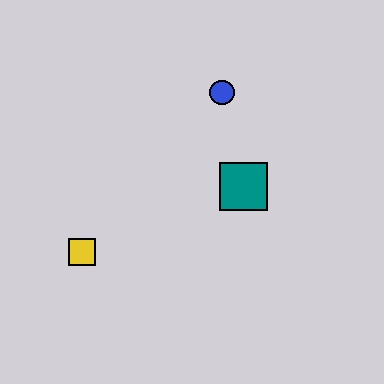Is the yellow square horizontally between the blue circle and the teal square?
No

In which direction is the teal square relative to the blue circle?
The teal square is below the blue circle.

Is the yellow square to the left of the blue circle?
Yes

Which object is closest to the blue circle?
The teal square is closest to the blue circle.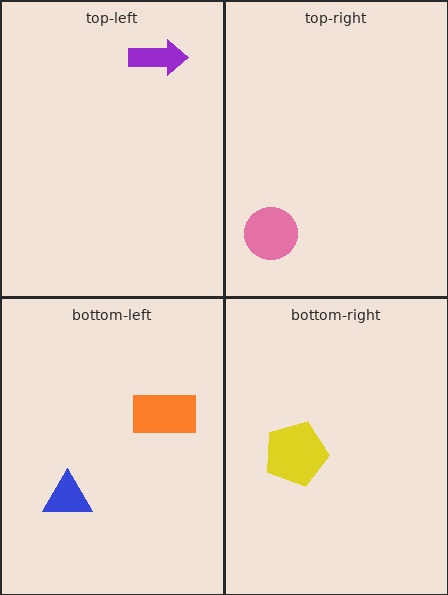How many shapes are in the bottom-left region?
2.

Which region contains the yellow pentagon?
The bottom-right region.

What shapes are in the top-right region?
The pink circle.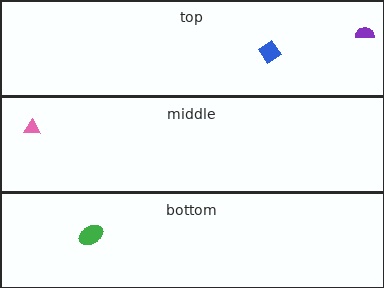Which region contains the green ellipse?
The bottom region.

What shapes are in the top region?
The blue diamond, the purple semicircle.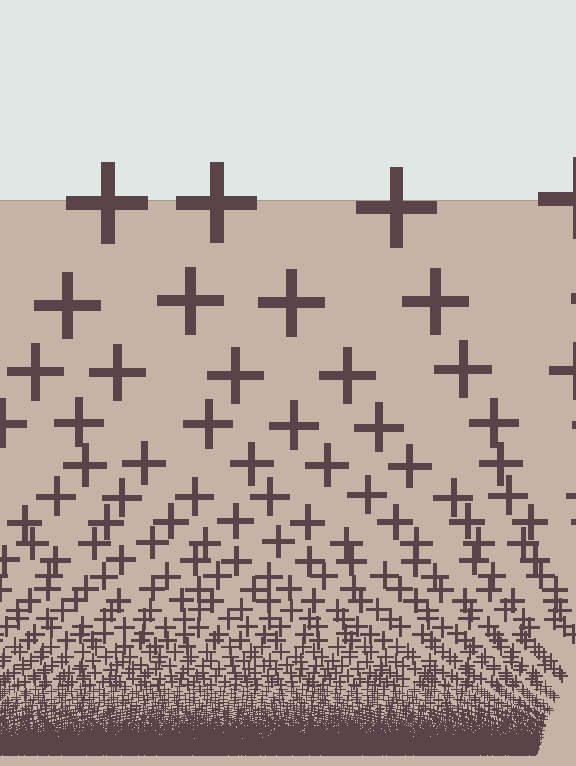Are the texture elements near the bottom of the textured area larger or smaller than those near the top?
Smaller. The gradient is inverted — elements near the bottom are smaller and denser.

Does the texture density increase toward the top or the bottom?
Density increases toward the bottom.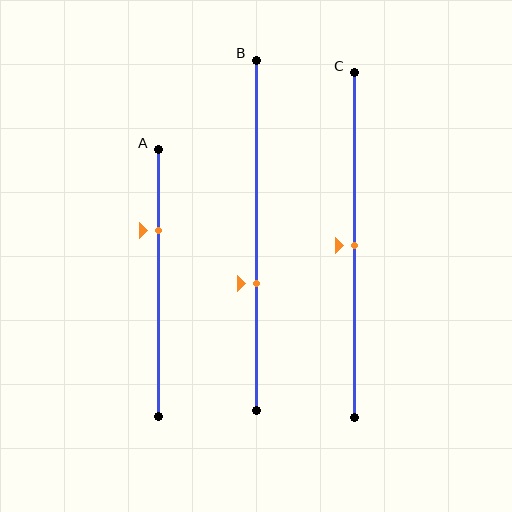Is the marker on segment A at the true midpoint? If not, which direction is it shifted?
No, the marker on segment A is shifted upward by about 20% of the segment length.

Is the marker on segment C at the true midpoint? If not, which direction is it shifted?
Yes, the marker on segment C is at the true midpoint.